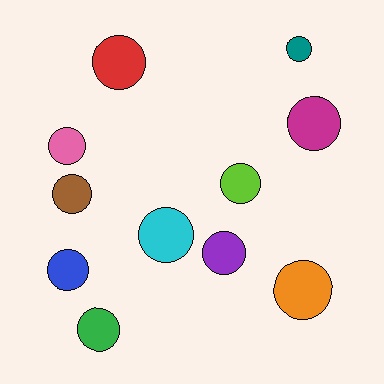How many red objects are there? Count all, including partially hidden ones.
There is 1 red object.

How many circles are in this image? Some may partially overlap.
There are 11 circles.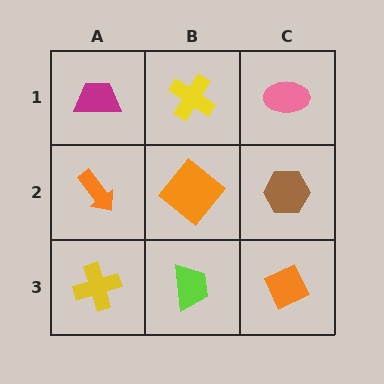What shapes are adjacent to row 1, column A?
An orange arrow (row 2, column A), a yellow cross (row 1, column B).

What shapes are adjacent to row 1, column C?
A brown hexagon (row 2, column C), a yellow cross (row 1, column B).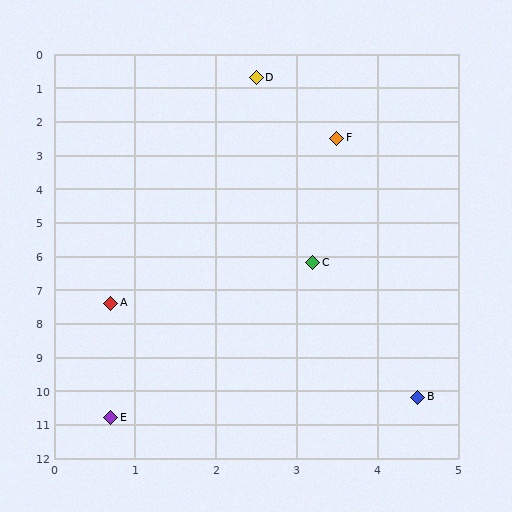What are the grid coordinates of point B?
Point B is at approximately (4.5, 10.2).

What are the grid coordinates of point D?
Point D is at approximately (2.5, 0.7).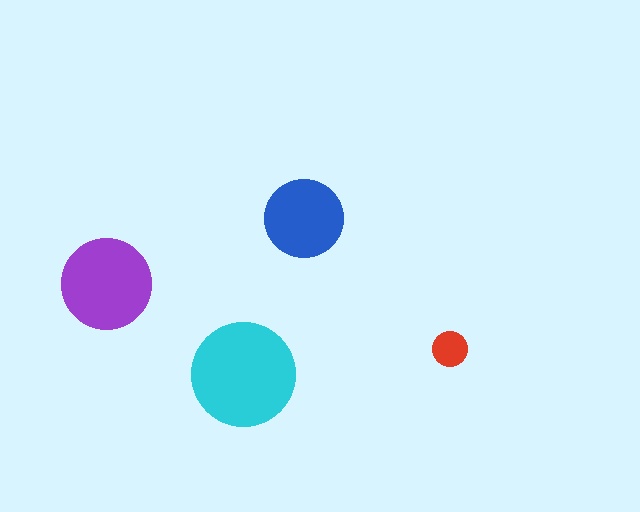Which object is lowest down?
The cyan circle is bottommost.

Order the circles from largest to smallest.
the cyan one, the purple one, the blue one, the red one.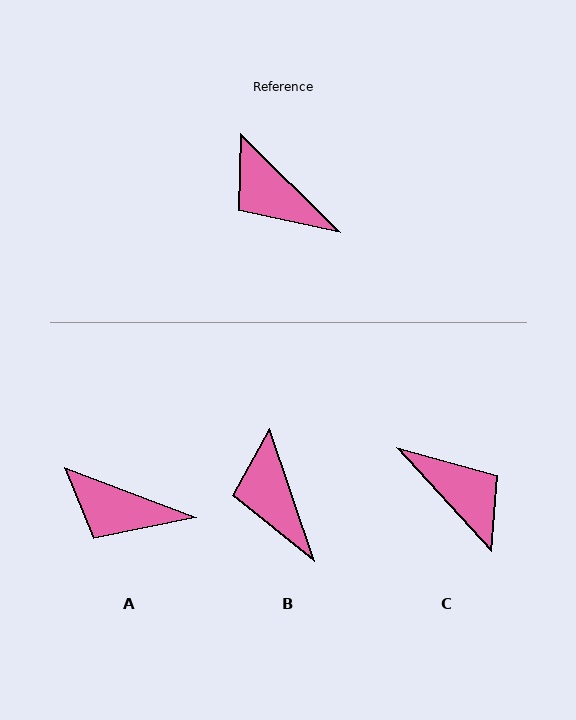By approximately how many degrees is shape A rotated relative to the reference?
Approximately 24 degrees counter-clockwise.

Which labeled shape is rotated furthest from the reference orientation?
C, about 177 degrees away.